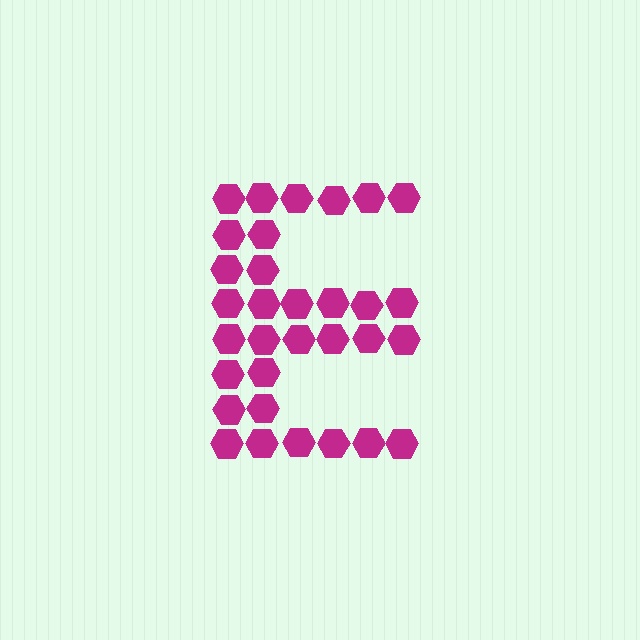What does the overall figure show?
The overall figure shows the letter E.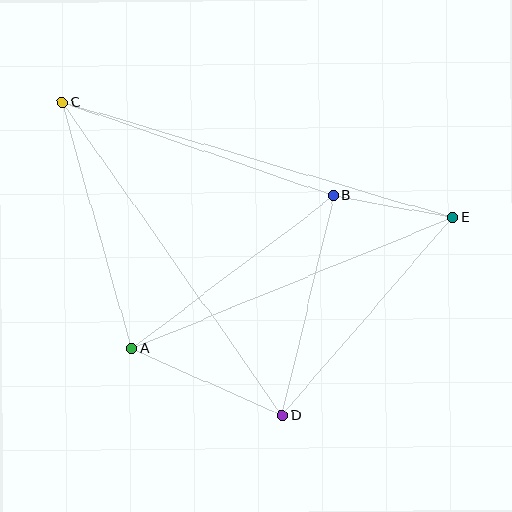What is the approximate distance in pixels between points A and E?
The distance between A and E is approximately 346 pixels.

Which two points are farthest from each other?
Points C and E are farthest from each other.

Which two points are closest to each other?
Points B and E are closest to each other.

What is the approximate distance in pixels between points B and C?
The distance between B and C is approximately 287 pixels.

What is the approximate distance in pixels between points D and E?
The distance between D and E is approximately 261 pixels.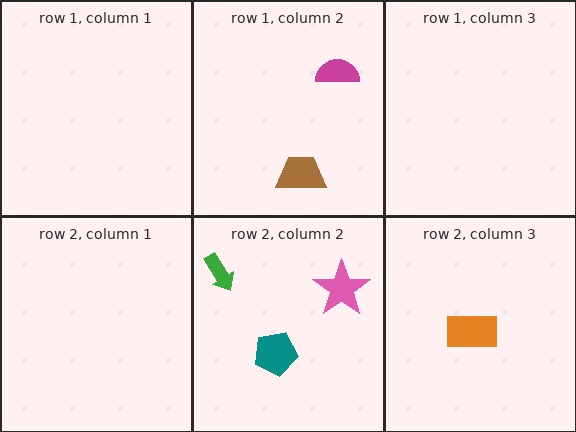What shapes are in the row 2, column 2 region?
The teal pentagon, the green arrow, the pink star.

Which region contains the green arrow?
The row 2, column 2 region.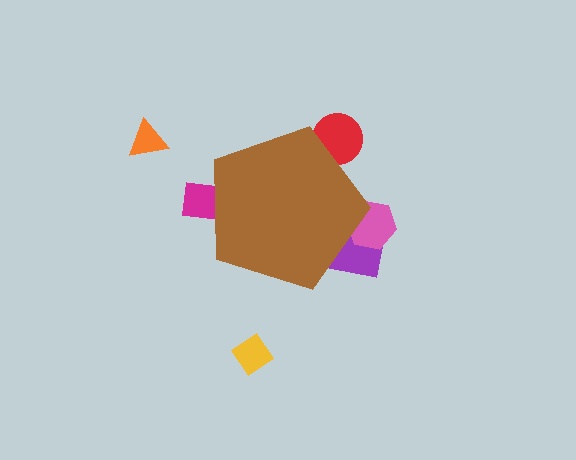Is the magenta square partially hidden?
Yes, the magenta square is partially hidden behind the brown pentagon.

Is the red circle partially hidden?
Yes, the red circle is partially hidden behind the brown pentagon.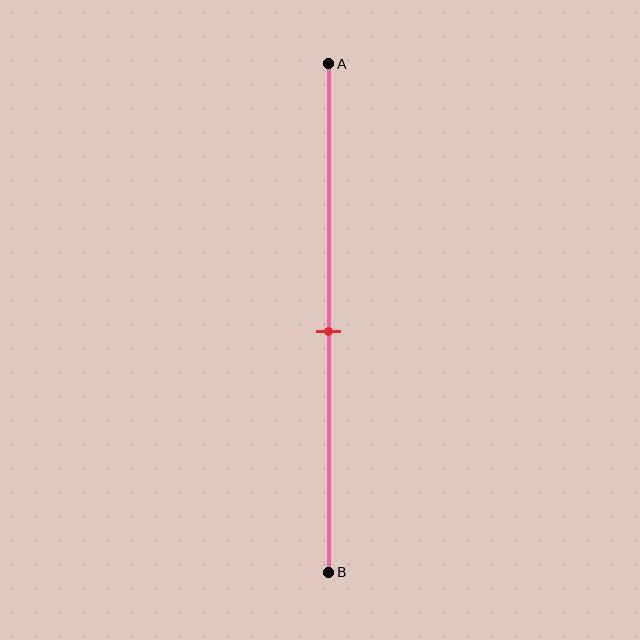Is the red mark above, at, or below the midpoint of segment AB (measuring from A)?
The red mark is approximately at the midpoint of segment AB.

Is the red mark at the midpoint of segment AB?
Yes, the mark is approximately at the midpoint.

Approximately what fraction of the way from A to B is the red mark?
The red mark is approximately 55% of the way from A to B.